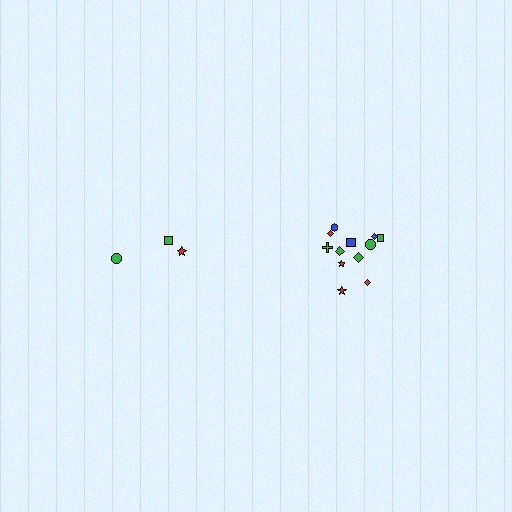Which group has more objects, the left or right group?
The right group.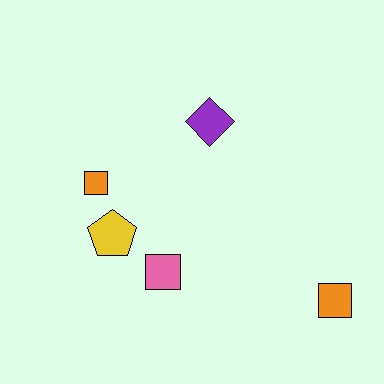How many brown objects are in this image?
There are no brown objects.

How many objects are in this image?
There are 5 objects.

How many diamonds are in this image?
There is 1 diamond.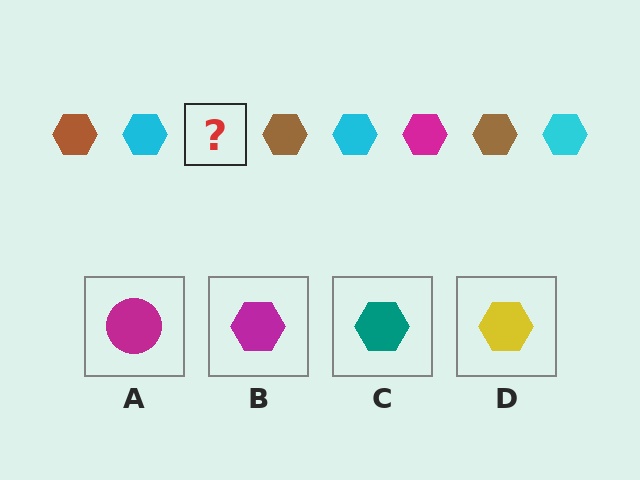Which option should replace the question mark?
Option B.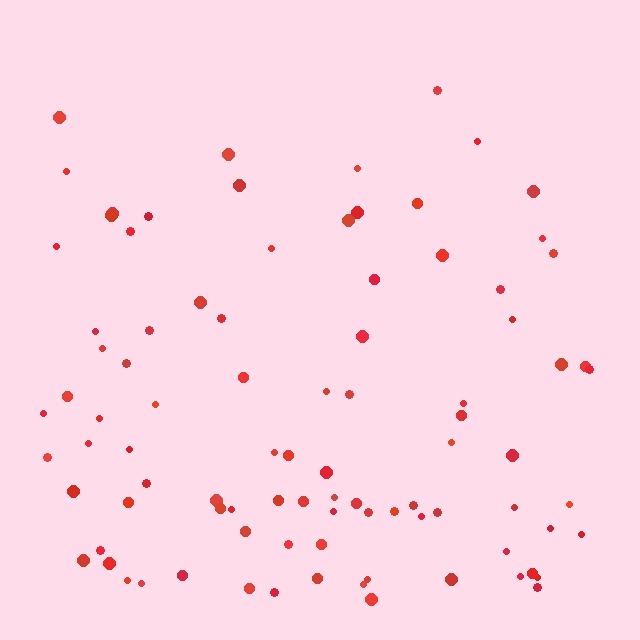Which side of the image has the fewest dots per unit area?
The top.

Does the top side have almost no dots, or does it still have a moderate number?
Still a moderate number, just noticeably fewer than the bottom.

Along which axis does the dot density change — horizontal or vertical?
Vertical.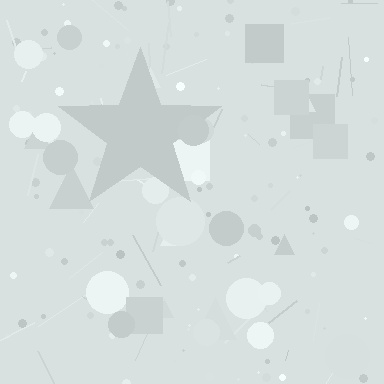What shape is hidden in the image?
A star is hidden in the image.